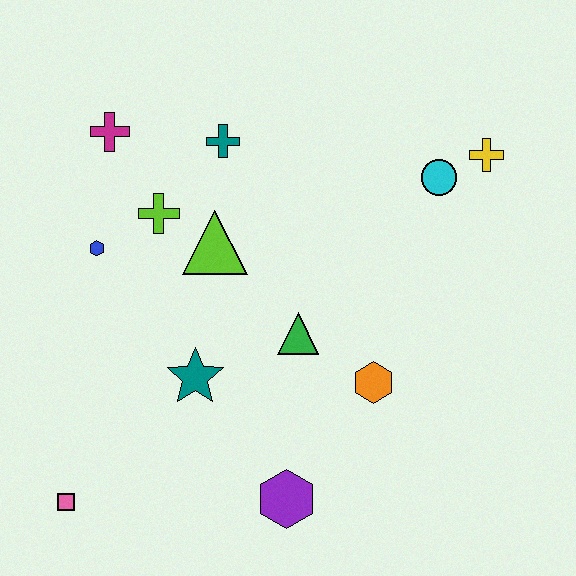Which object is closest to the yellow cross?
The cyan circle is closest to the yellow cross.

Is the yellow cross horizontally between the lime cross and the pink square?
No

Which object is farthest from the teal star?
The yellow cross is farthest from the teal star.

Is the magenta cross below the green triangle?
No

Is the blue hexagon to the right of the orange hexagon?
No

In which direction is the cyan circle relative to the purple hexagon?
The cyan circle is above the purple hexagon.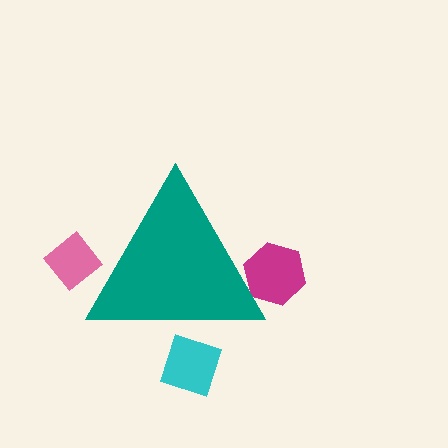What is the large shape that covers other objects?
A teal triangle.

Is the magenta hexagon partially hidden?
Yes, the magenta hexagon is partially hidden behind the teal triangle.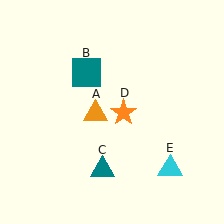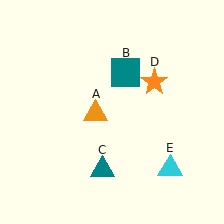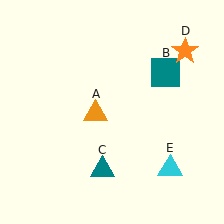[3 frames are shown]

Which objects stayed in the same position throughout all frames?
Orange triangle (object A) and teal triangle (object C) and cyan triangle (object E) remained stationary.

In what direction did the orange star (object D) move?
The orange star (object D) moved up and to the right.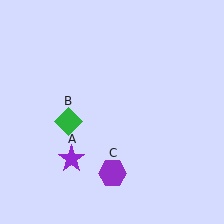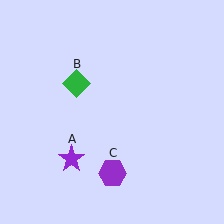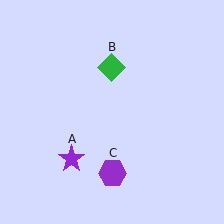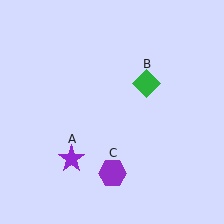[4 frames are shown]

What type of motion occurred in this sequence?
The green diamond (object B) rotated clockwise around the center of the scene.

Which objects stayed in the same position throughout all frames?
Purple star (object A) and purple hexagon (object C) remained stationary.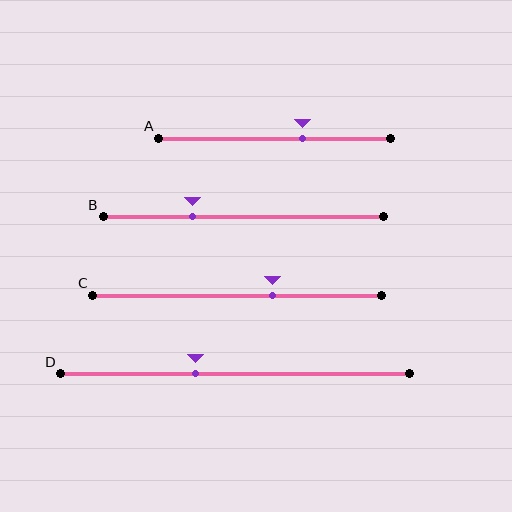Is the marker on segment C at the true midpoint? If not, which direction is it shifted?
No, the marker on segment C is shifted to the right by about 12% of the segment length.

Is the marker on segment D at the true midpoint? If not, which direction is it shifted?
No, the marker on segment D is shifted to the left by about 11% of the segment length.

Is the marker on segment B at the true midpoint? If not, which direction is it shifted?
No, the marker on segment B is shifted to the left by about 18% of the segment length.